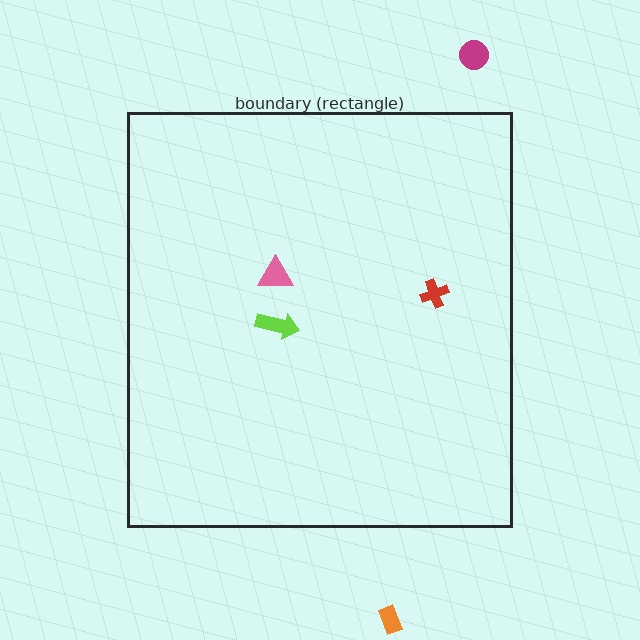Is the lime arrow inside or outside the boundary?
Inside.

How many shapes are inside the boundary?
3 inside, 2 outside.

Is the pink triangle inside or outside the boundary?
Inside.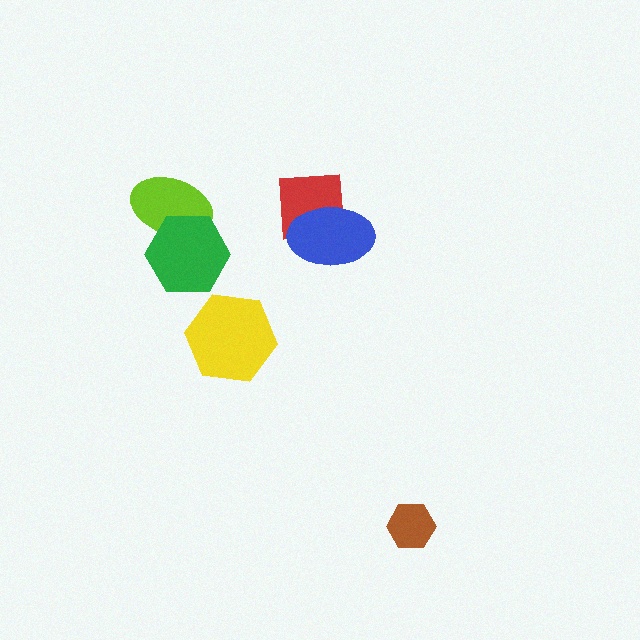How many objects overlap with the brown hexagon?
0 objects overlap with the brown hexagon.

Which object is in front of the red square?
The blue ellipse is in front of the red square.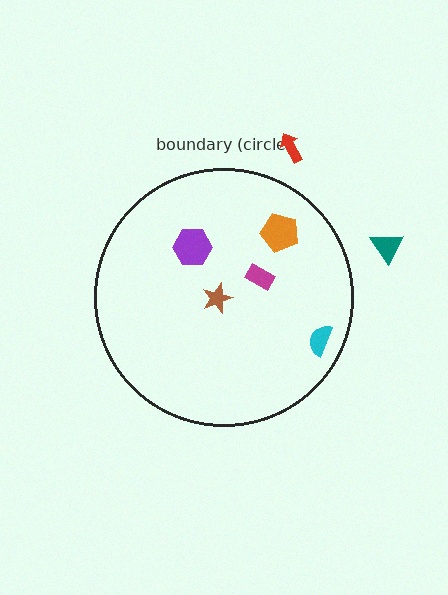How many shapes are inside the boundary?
5 inside, 2 outside.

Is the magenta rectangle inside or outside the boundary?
Inside.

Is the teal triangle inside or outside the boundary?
Outside.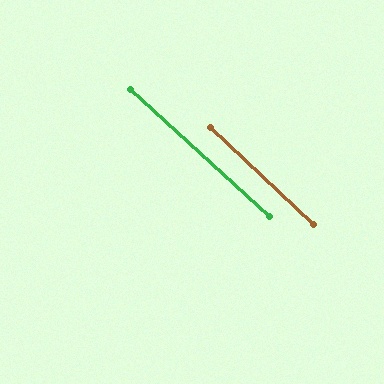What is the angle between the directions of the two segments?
Approximately 1 degree.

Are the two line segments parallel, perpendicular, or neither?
Parallel — their directions differ by only 0.8°.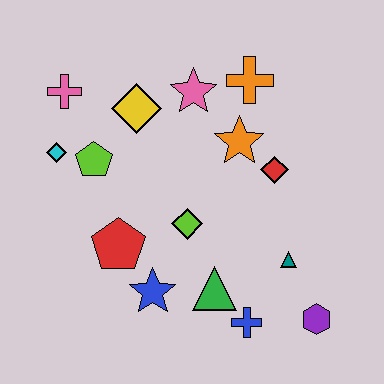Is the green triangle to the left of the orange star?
Yes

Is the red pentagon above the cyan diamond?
No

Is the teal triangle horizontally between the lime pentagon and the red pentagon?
No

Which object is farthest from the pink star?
The purple hexagon is farthest from the pink star.